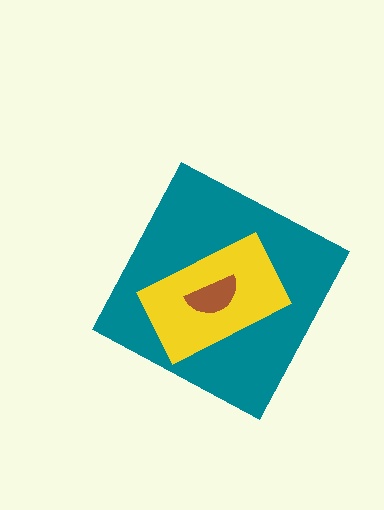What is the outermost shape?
The teal diamond.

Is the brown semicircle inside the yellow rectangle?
Yes.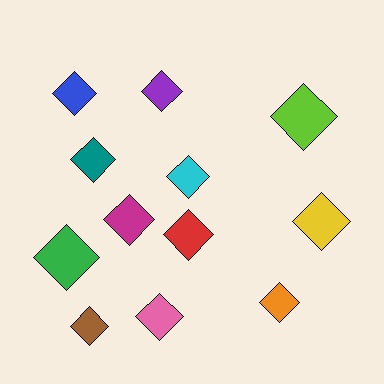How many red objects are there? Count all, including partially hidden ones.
There is 1 red object.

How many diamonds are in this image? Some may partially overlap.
There are 12 diamonds.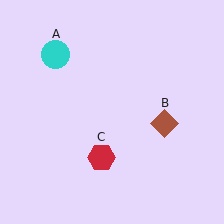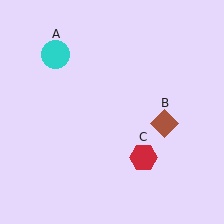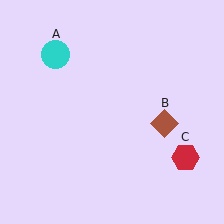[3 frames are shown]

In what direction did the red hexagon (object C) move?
The red hexagon (object C) moved right.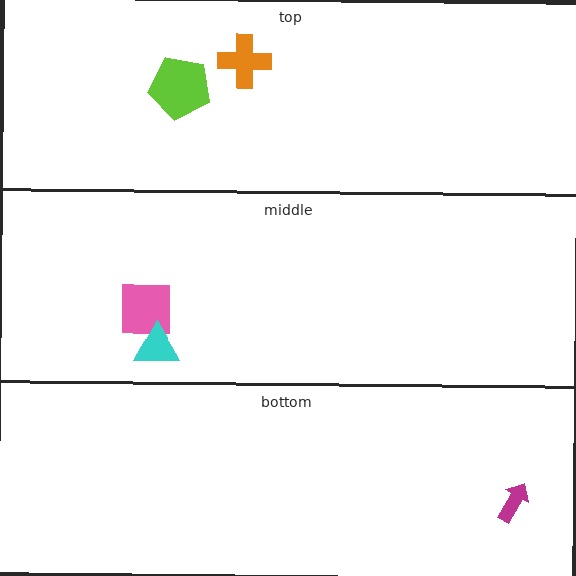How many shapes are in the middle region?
2.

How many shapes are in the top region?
2.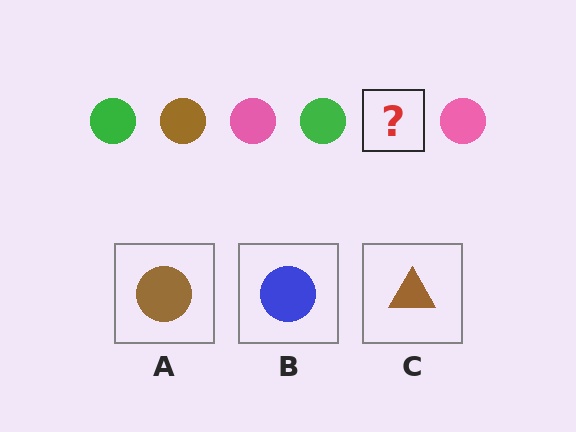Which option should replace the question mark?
Option A.